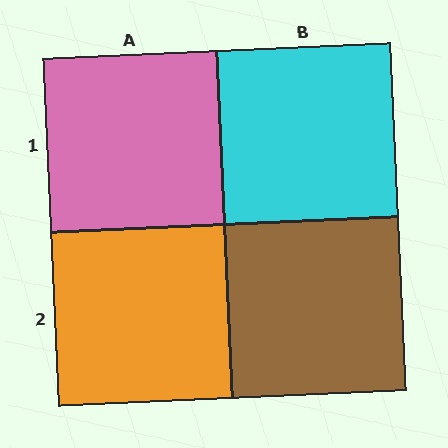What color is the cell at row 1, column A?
Pink.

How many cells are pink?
1 cell is pink.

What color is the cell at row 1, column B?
Cyan.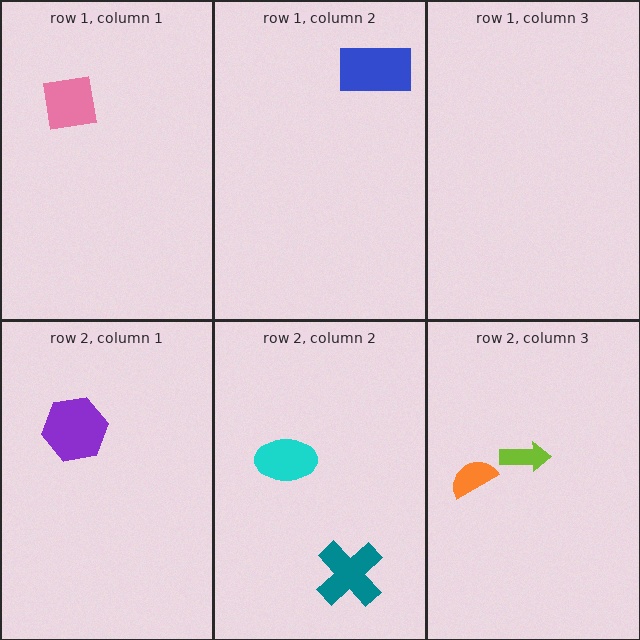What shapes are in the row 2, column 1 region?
The purple hexagon.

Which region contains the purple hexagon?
The row 2, column 1 region.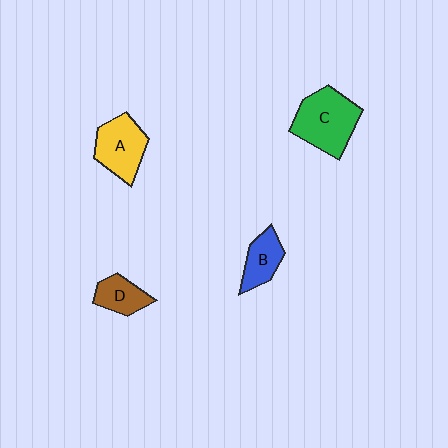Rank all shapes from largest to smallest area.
From largest to smallest: C (green), A (yellow), B (blue), D (brown).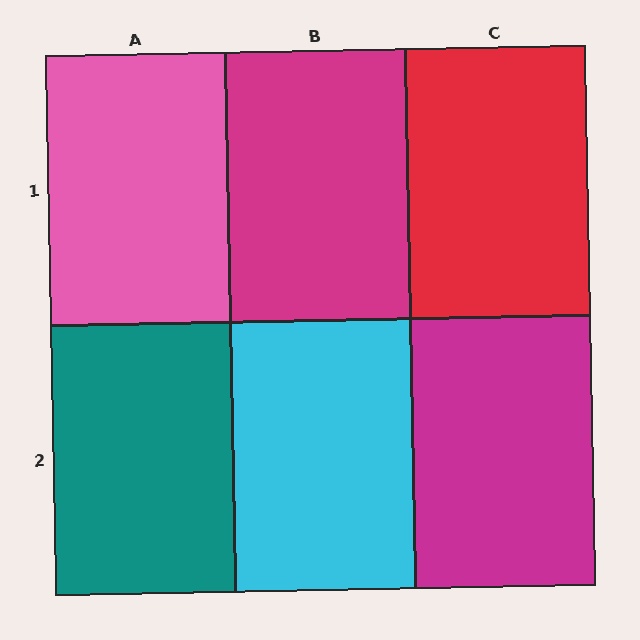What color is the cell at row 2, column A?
Teal.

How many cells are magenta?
2 cells are magenta.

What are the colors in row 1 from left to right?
Pink, magenta, red.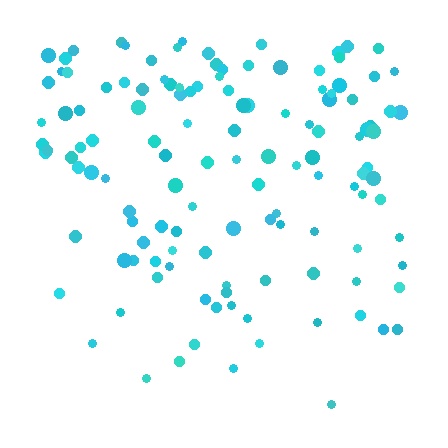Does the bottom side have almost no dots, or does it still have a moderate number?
Still a moderate number, just noticeably fewer than the top.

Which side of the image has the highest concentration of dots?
The top.